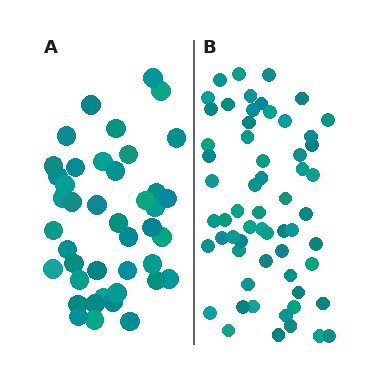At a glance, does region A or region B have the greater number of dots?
Region B (the right region) has more dots.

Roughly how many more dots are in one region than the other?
Region B has approximately 20 more dots than region A.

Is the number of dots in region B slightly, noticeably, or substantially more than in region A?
Region B has noticeably more, but not dramatically so. The ratio is roughly 1.4 to 1.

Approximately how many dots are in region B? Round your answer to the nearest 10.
About 60 dots.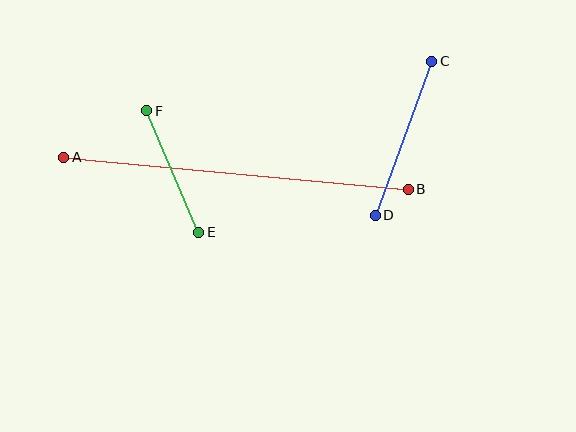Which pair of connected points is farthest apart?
Points A and B are farthest apart.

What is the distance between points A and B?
The distance is approximately 346 pixels.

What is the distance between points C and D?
The distance is approximately 164 pixels.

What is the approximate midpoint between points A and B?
The midpoint is at approximately (236, 173) pixels.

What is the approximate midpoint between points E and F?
The midpoint is at approximately (173, 171) pixels.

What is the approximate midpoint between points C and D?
The midpoint is at approximately (403, 138) pixels.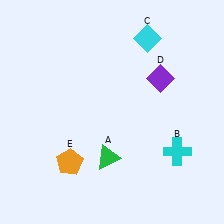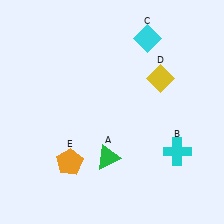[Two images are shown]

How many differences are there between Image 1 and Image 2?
There is 1 difference between the two images.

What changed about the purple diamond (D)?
In Image 1, D is purple. In Image 2, it changed to yellow.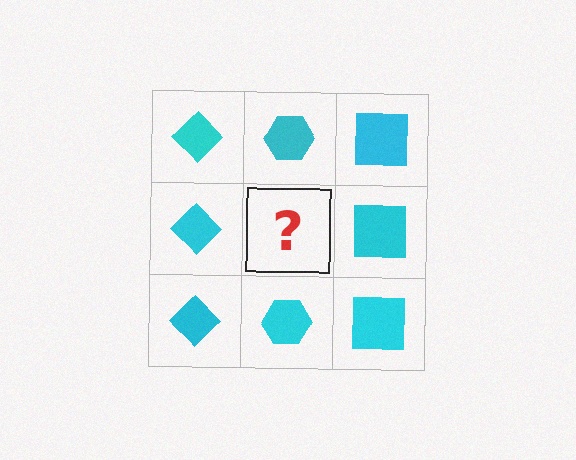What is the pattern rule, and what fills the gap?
The rule is that each column has a consistent shape. The gap should be filled with a cyan hexagon.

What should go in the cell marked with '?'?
The missing cell should contain a cyan hexagon.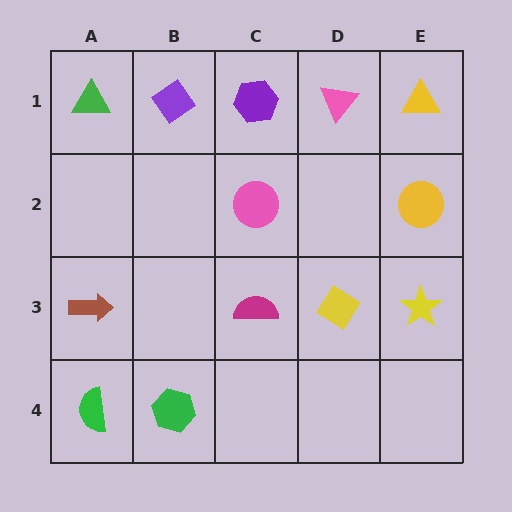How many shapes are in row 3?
4 shapes.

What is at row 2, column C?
A pink circle.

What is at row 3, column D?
A yellow diamond.